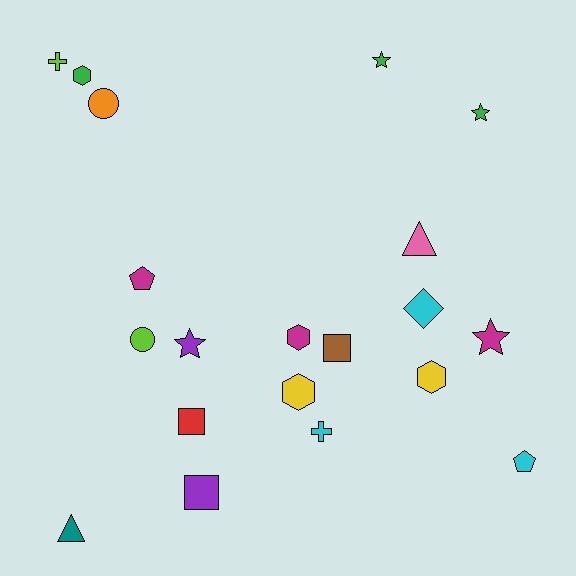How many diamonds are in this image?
There is 1 diamond.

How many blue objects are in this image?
There are no blue objects.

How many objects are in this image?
There are 20 objects.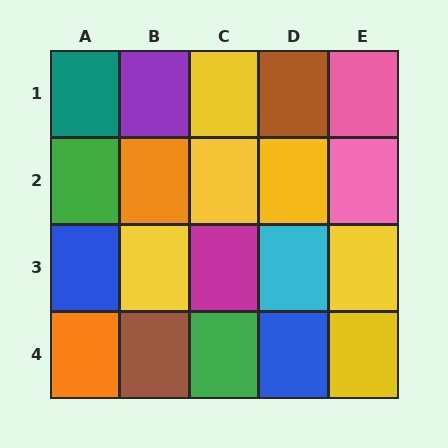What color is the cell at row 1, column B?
Purple.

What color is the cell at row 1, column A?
Teal.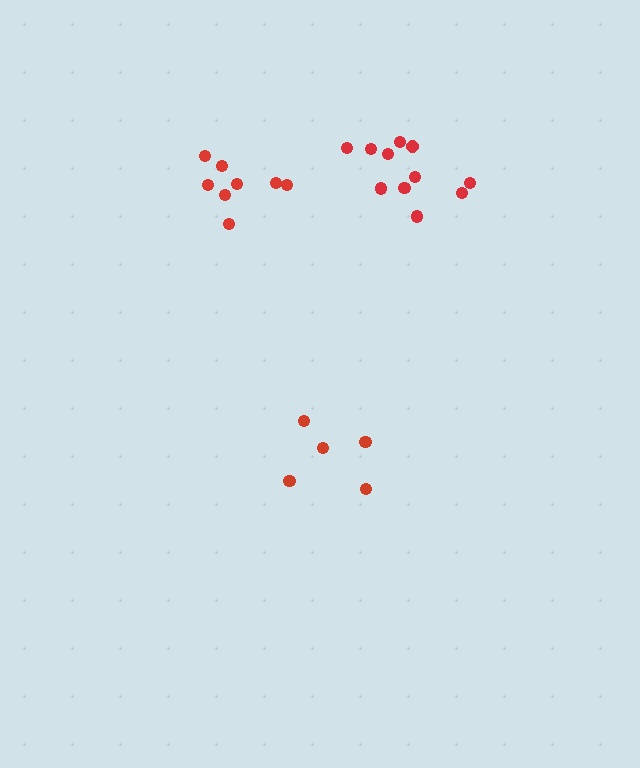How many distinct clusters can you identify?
There are 3 distinct clusters.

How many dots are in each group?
Group 1: 8 dots, Group 2: 11 dots, Group 3: 5 dots (24 total).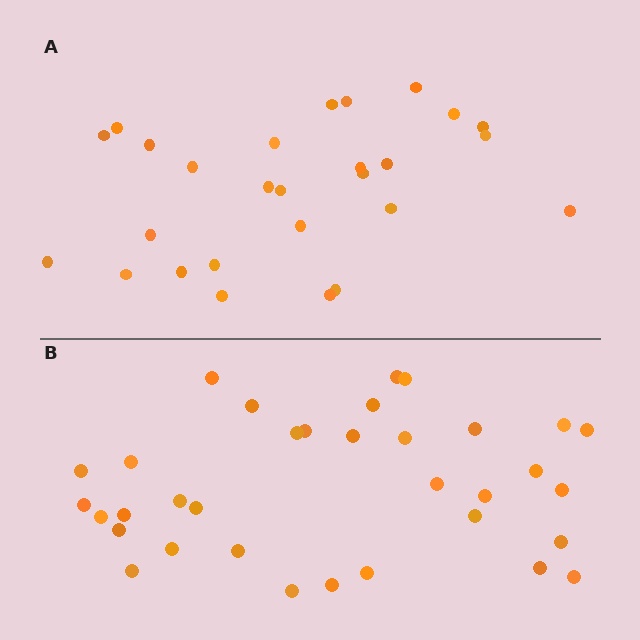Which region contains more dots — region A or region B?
Region B (the bottom region) has more dots.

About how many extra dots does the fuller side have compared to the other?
Region B has roughly 8 or so more dots than region A.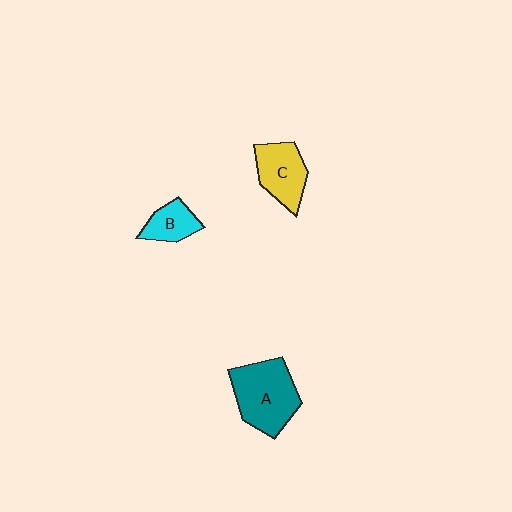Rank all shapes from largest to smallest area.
From largest to smallest: A (teal), C (yellow), B (cyan).